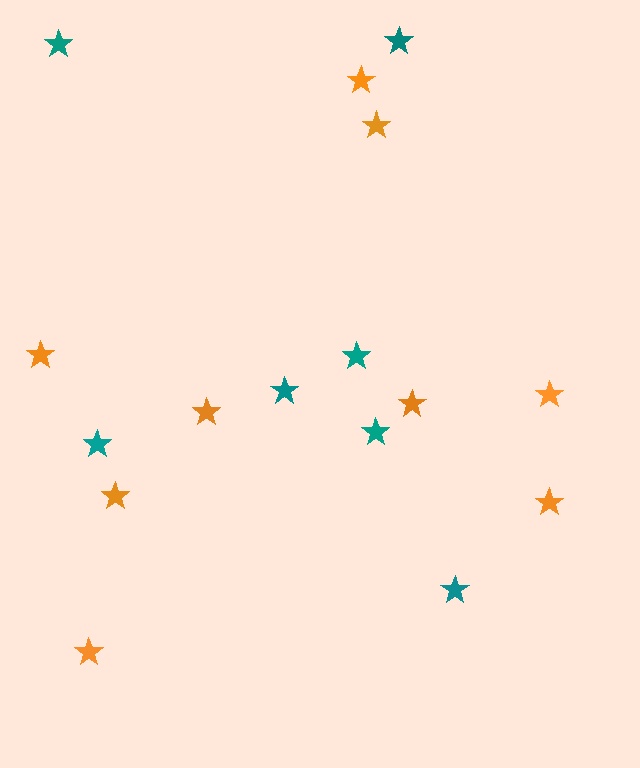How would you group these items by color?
There are 2 groups: one group of orange stars (9) and one group of teal stars (7).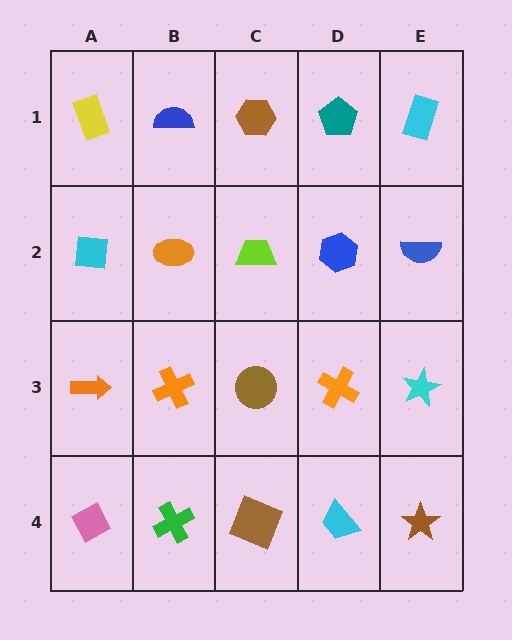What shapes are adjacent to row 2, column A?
A yellow rectangle (row 1, column A), an orange arrow (row 3, column A), an orange ellipse (row 2, column B).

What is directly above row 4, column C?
A brown circle.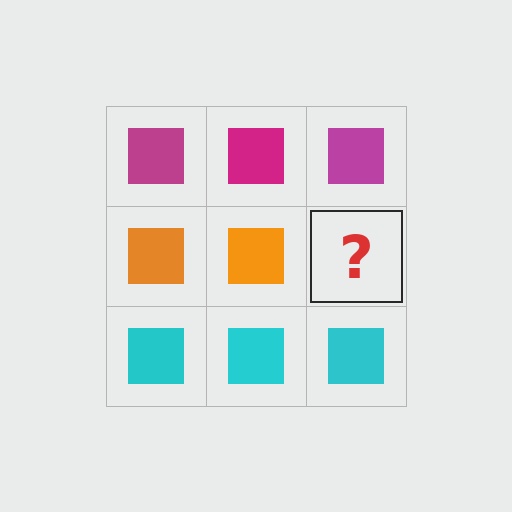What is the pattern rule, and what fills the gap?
The rule is that each row has a consistent color. The gap should be filled with an orange square.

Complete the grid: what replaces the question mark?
The question mark should be replaced with an orange square.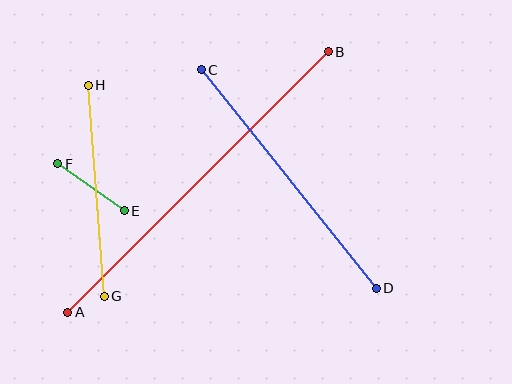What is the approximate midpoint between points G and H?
The midpoint is at approximately (96, 191) pixels.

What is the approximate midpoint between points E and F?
The midpoint is at approximately (91, 187) pixels.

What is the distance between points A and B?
The distance is approximately 368 pixels.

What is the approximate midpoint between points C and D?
The midpoint is at approximately (289, 179) pixels.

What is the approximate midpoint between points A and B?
The midpoint is at approximately (198, 182) pixels.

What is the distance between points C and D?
The distance is approximately 280 pixels.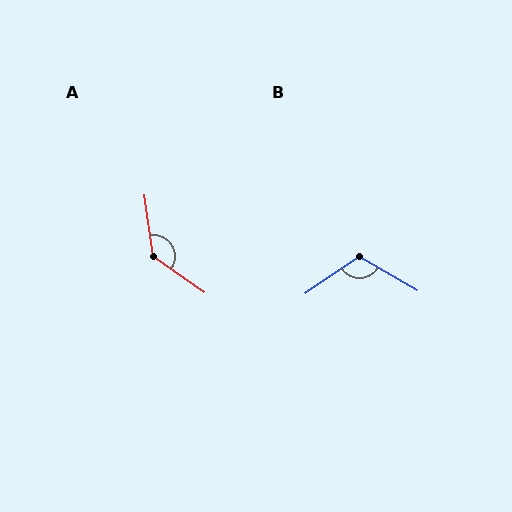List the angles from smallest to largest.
B (115°), A (133°).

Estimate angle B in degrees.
Approximately 115 degrees.